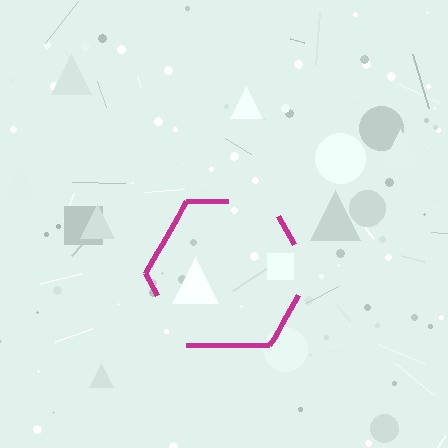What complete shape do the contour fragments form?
The contour fragments form a hexagon.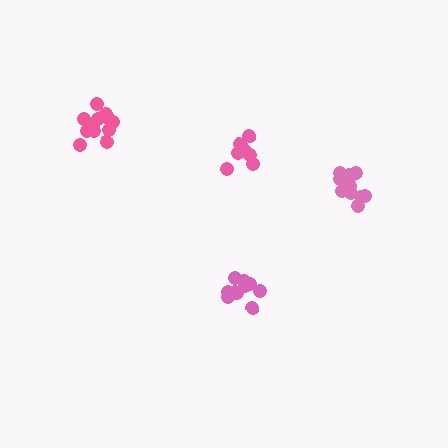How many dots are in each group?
Group 1: 12 dots, Group 2: 13 dots, Group 3: 11 dots, Group 4: 8 dots (44 total).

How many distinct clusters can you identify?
There are 4 distinct clusters.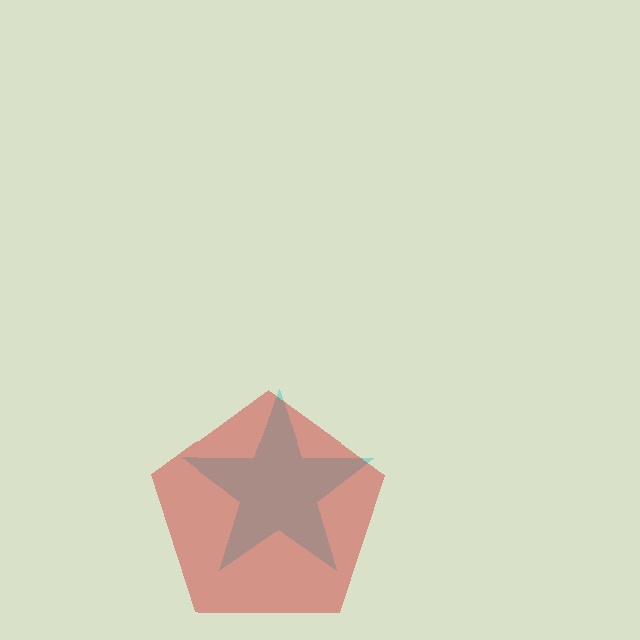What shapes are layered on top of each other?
The layered shapes are: a cyan star, a red pentagon.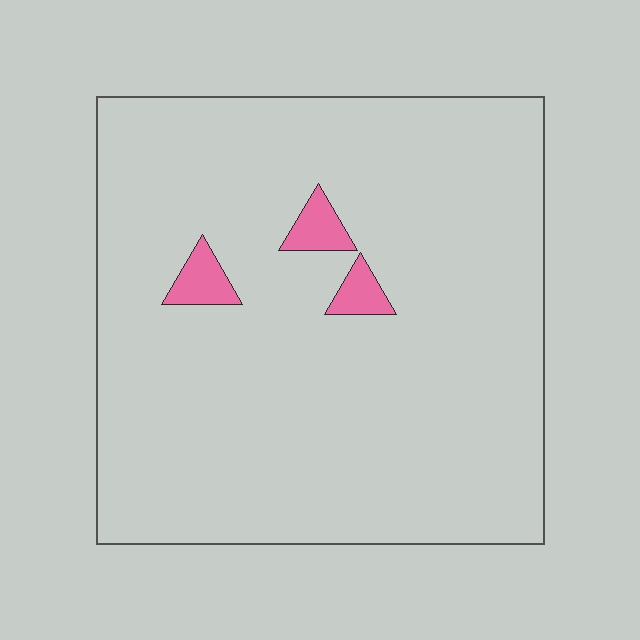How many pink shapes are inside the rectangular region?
3.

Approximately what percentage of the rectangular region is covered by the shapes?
Approximately 5%.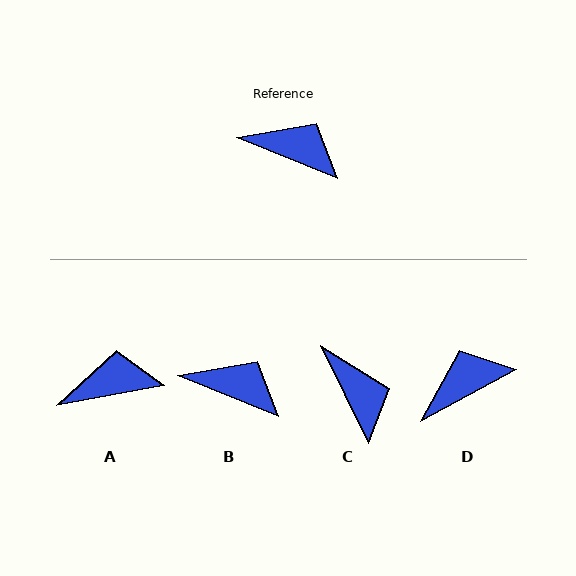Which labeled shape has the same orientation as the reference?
B.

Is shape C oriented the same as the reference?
No, it is off by about 42 degrees.